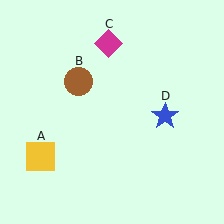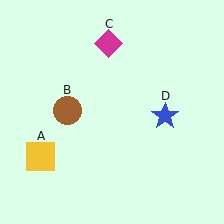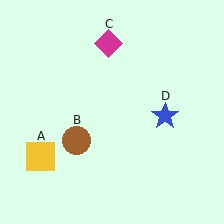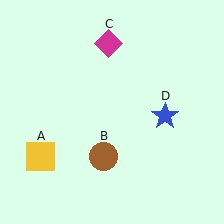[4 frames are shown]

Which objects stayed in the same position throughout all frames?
Yellow square (object A) and magenta diamond (object C) and blue star (object D) remained stationary.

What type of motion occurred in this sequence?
The brown circle (object B) rotated counterclockwise around the center of the scene.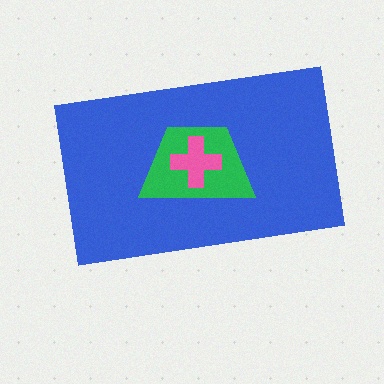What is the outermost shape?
The blue rectangle.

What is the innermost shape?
The pink cross.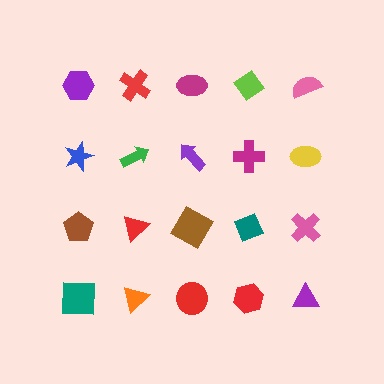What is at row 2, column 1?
A blue star.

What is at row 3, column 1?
A brown pentagon.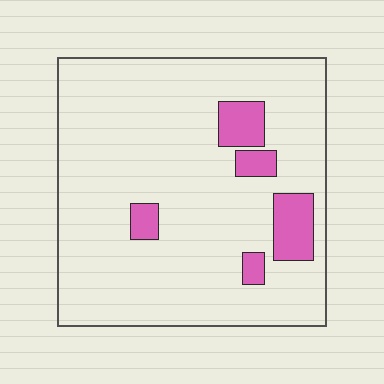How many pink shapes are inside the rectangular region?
5.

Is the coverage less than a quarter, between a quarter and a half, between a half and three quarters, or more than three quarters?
Less than a quarter.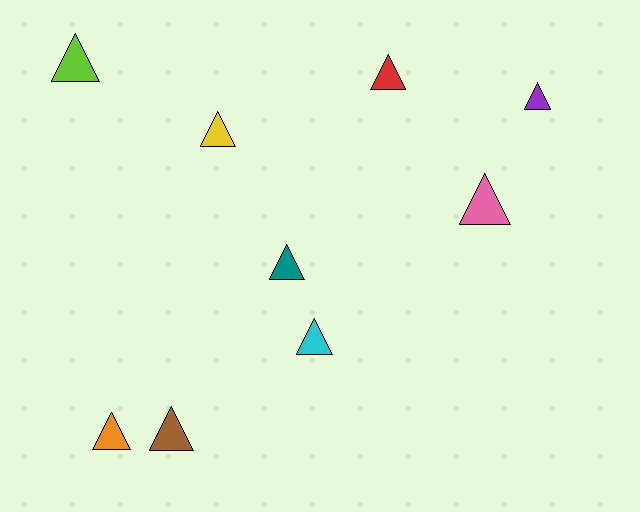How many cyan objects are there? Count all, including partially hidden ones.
There is 1 cyan object.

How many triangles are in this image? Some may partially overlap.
There are 9 triangles.